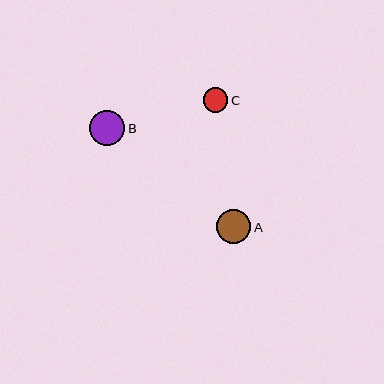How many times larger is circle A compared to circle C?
Circle A is approximately 1.4 times the size of circle C.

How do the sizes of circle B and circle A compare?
Circle B and circle A are approximately the same size.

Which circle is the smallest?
Circle C is the smallest with a size of approximately 25 pixels.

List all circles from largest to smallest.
From largest to smallest: B, A, C.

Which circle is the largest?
Circle B is the largest with a size of approximately 36 pixels.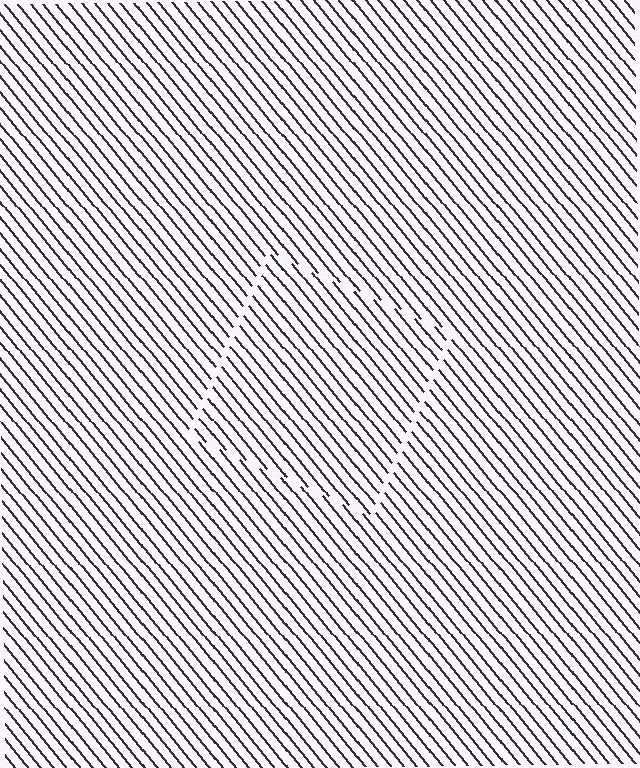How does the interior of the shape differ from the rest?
The interior of the shape contains the same grating, shifted by half a period — the contour is defined by the phase discontinuity where line-ends from the inner and outer gratings abut.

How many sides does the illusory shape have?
4 sides — the line-ends trace a square.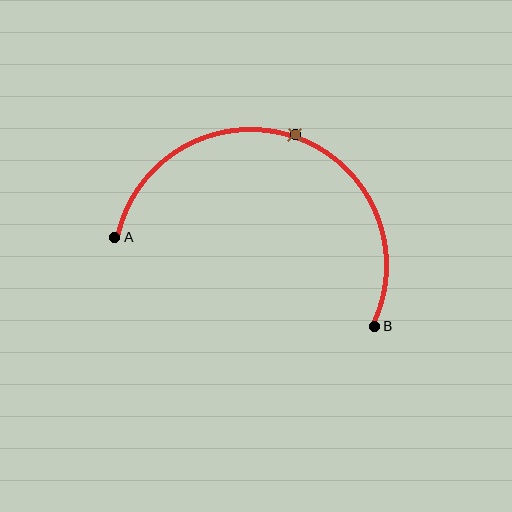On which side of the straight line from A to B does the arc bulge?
The arc bulges above the straight line connecting A and B.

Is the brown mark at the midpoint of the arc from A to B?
Yes. The brown mark lies on the arc at equal arc-length from both A and B — it is the arc midpoint.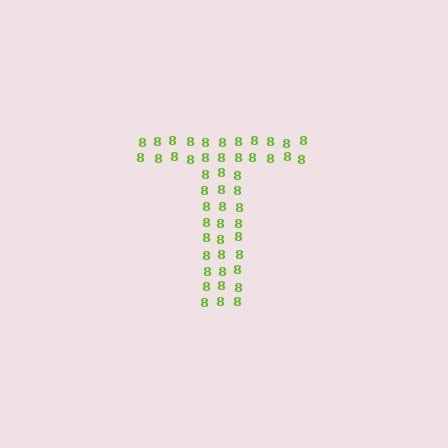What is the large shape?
The large shape is the letter T.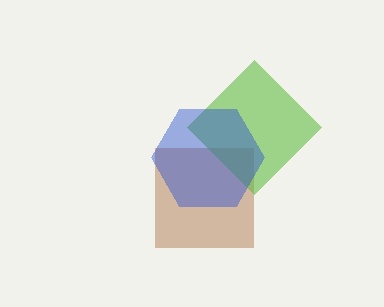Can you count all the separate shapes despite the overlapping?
Yes, there are 3 separate shapes.